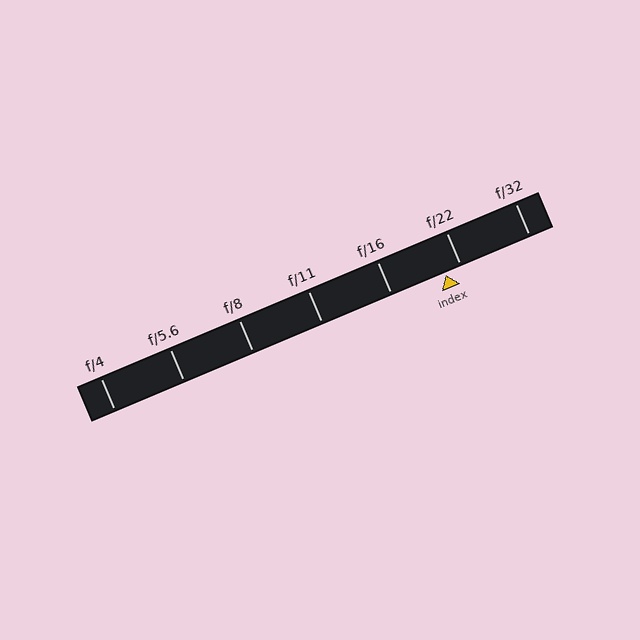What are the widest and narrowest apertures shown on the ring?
The widest aperture shown is f/4 and the narrowest is f/32.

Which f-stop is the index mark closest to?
The index mark is closest to f/22.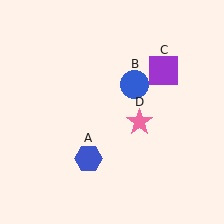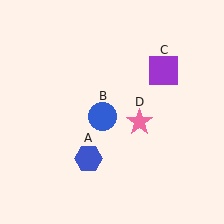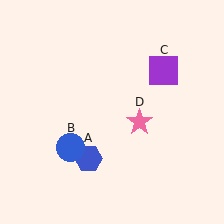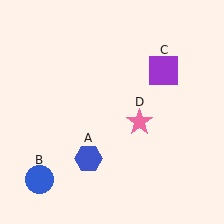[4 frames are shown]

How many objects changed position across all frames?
1 object changed position: blue circle (object B).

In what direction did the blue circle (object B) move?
The blue circle (object B) moved down and to the left.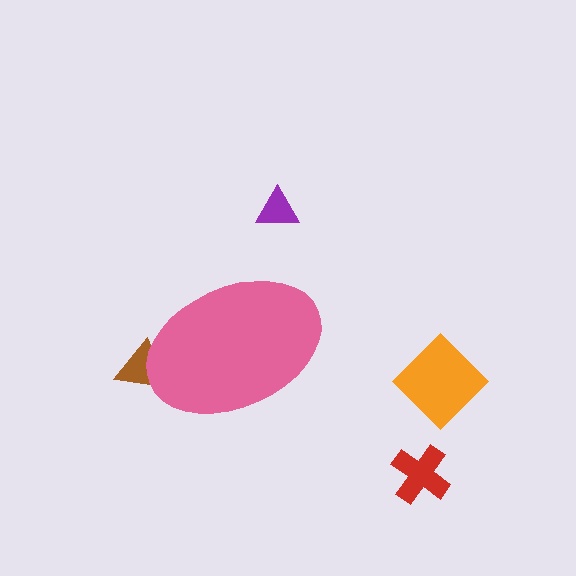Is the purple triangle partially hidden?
No, the purple triangle is fully visible.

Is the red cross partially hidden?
No, the red cross is fully visible.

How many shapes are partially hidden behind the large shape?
1 shape is partially hidden.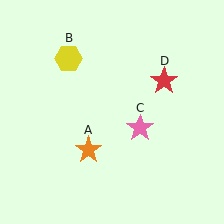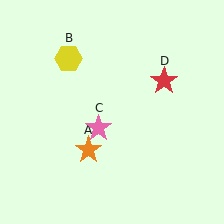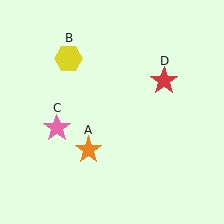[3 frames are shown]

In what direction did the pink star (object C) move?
The pink star (object C) moved left.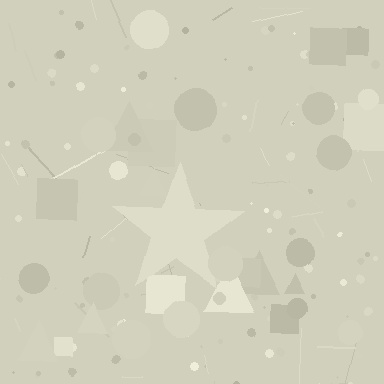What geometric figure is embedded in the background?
A star is embedded in the background.